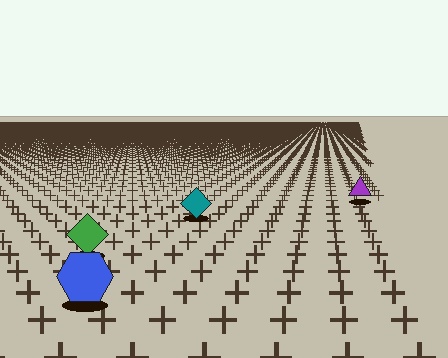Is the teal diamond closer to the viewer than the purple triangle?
Yes. The teal diamond is closer — you can tell from the texture gradient: the ground texture is coarser near it.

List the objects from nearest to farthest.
From nearest to farthest: the blue hexagon, the green diamond, the teal diamond, the purple triangle.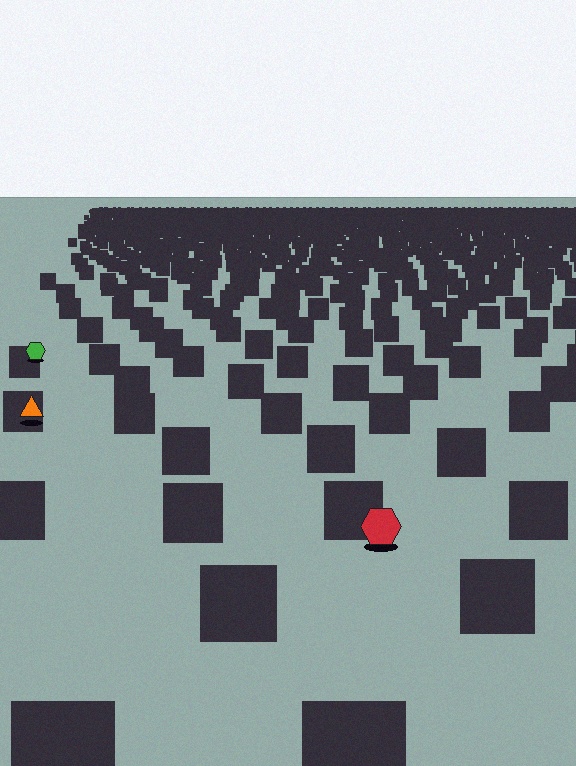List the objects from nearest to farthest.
From nearest to farthest: the red hexagon, the orange triangle, the green hexagon.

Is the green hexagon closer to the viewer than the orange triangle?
No. The orange triangle is closer — you can tell from the texture gradient: the ground texture is coarser near it.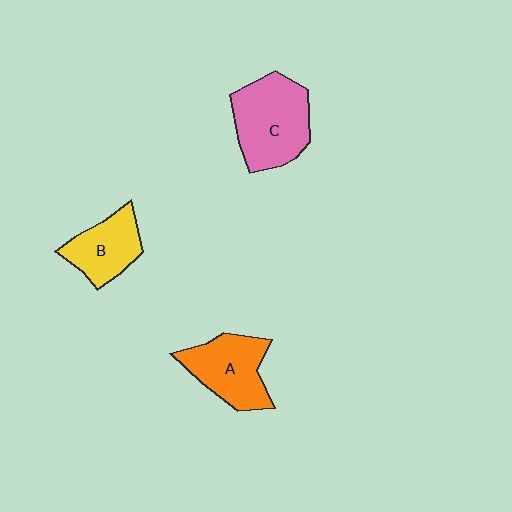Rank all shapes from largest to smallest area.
From largest to smallest: C (pink), A (orange), B (yellow).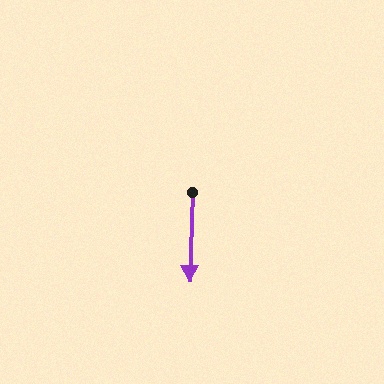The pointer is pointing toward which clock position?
Roughly 6 o'clock.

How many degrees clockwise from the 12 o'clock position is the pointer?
Approximately 182 degrees.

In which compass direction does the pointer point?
South.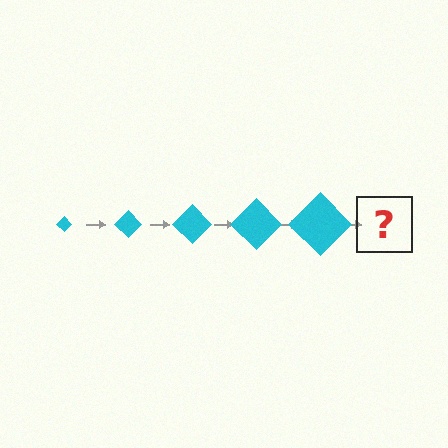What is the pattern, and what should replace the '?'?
The pattern is that the diamond gets progressively larger each step. The '?' should be a cyan diamond, larger than the previous one.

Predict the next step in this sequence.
The next step is a cyan diamond, larger than the previous one.